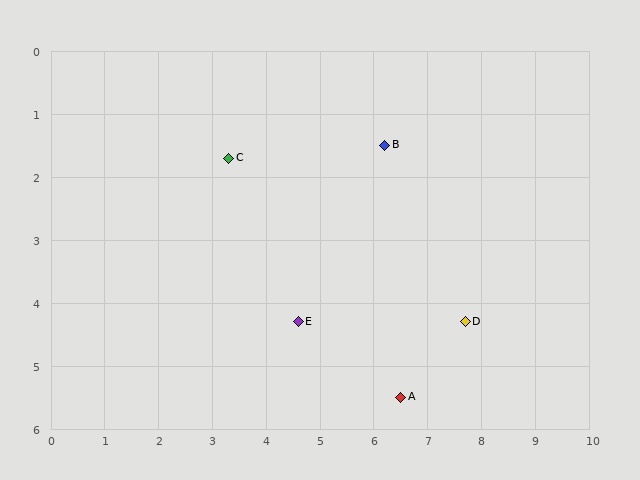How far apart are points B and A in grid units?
Points B and A are about 4.0 grid units apart.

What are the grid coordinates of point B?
Point B is at approximately (6.2, 1.5).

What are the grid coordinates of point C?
Point C is at approximately (3.3, 1.7).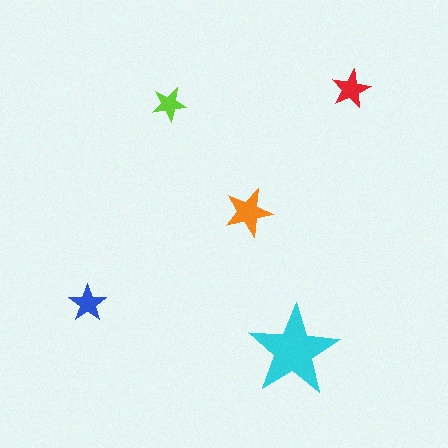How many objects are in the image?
There are 5 objects in the image.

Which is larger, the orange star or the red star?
The orange one.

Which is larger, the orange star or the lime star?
The orange one.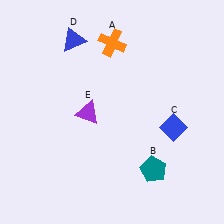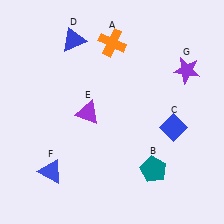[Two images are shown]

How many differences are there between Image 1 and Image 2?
There are 2 differences between the two images.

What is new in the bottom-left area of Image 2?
A blue triangle (F) was added in the bottom-left area of Image 2.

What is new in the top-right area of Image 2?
A purple star (G) was added in the top-right area of Image 2.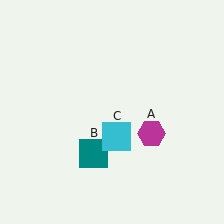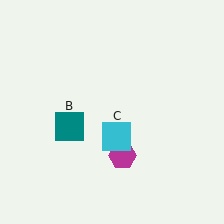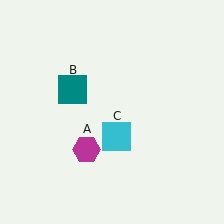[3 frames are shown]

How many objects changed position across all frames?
2 objects changed position: magenta hexagon (object A), teal square (object B).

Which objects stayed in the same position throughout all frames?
Cyan square (object C) remained stationary.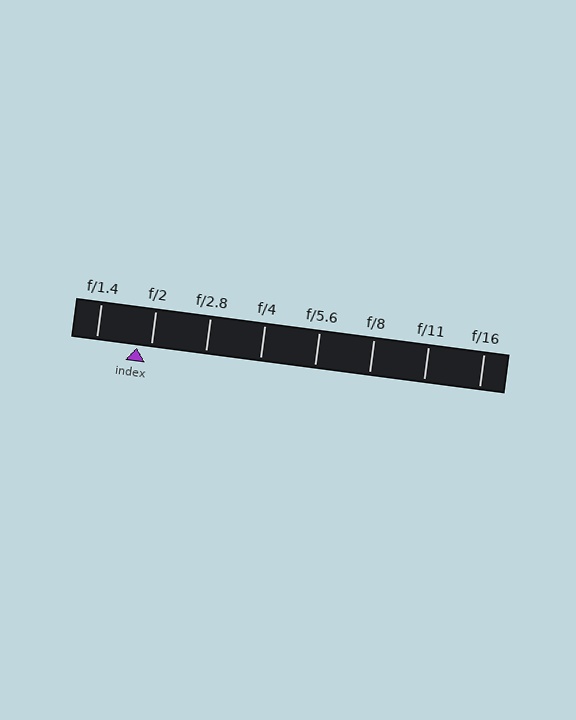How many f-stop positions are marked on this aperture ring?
There are 8 f-stop positions marked.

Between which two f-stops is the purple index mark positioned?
The index mark is between f/1.4 and f/2.